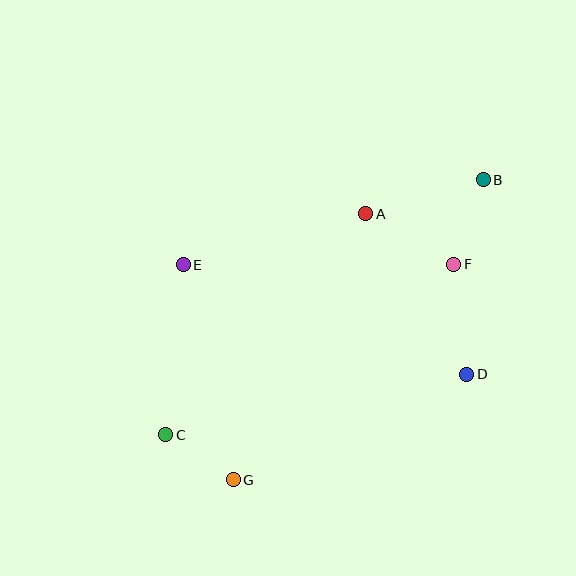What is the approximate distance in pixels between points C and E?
The distance between C and E is approximately 171 pixels.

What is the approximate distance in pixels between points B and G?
The distance between B and G is approximately 390 pixels.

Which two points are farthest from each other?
Points B and C are farthest from each other.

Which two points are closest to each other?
Points C and G are closest to each other.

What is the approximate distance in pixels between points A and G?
The distance between A and G is approximately 297 pixels.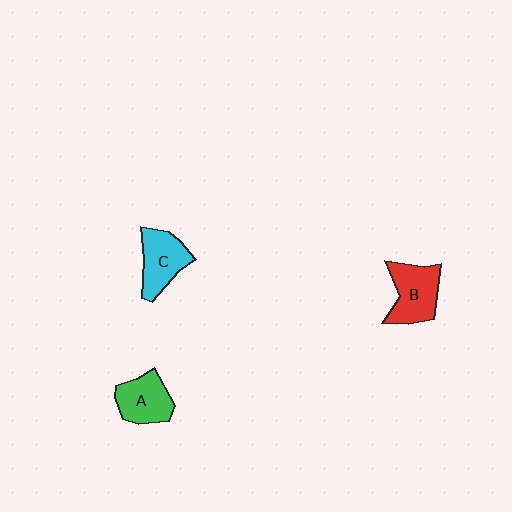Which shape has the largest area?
Shape B (red).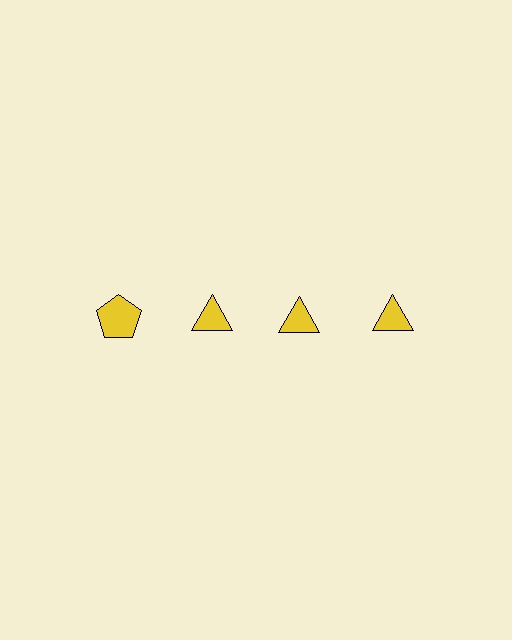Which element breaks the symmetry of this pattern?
The yellow pentagon in the top row, leftmost column breaks the symmetry. All other shapes are yellow triangles.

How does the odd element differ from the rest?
It has a different shape: pentagon instead of triangle.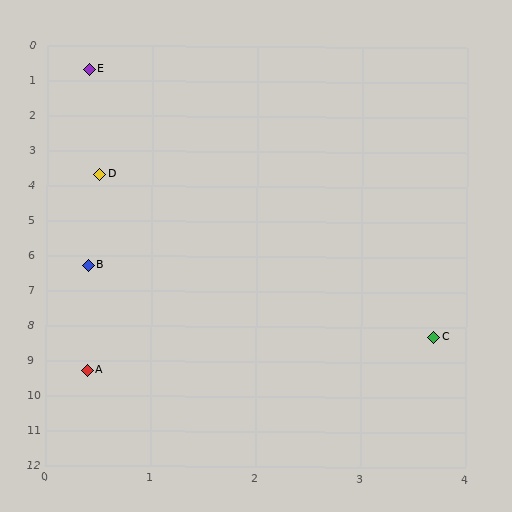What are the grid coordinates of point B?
Point B is at approximately (0.4, 6.3).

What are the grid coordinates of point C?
Point C is at approximately (3.7, 8.3).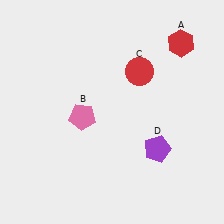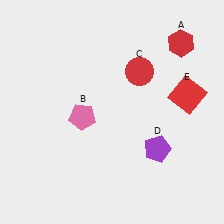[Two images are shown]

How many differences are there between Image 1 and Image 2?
There is 1 difference between the two images.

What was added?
A red square (E) was added in Image 2.